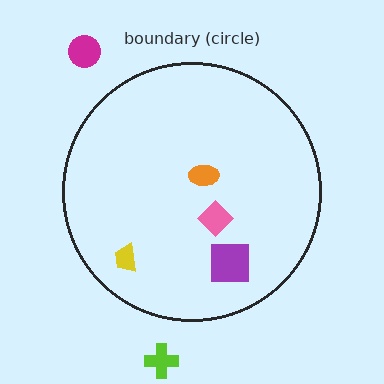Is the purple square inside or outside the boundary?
Inside.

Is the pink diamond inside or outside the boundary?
Inside.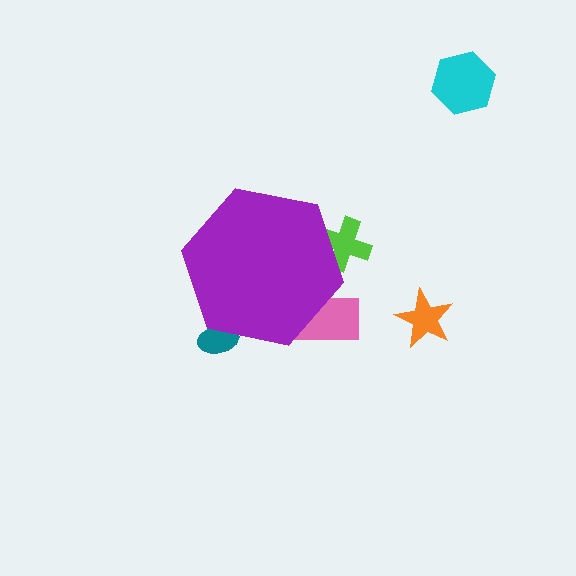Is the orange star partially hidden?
No, the orange star is fully visible.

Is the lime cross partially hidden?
Yes, the lime cross is partially hidden behind the purple hexagon.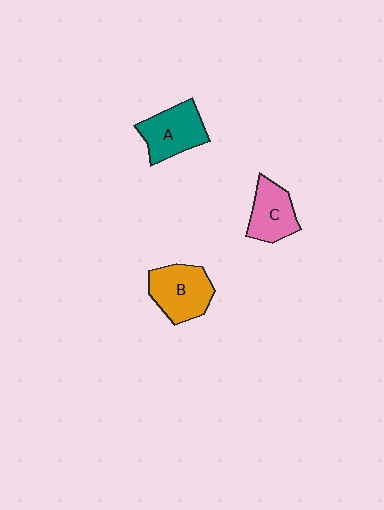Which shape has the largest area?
Shape B (orange).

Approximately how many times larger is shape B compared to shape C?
Approximately 1.2 times.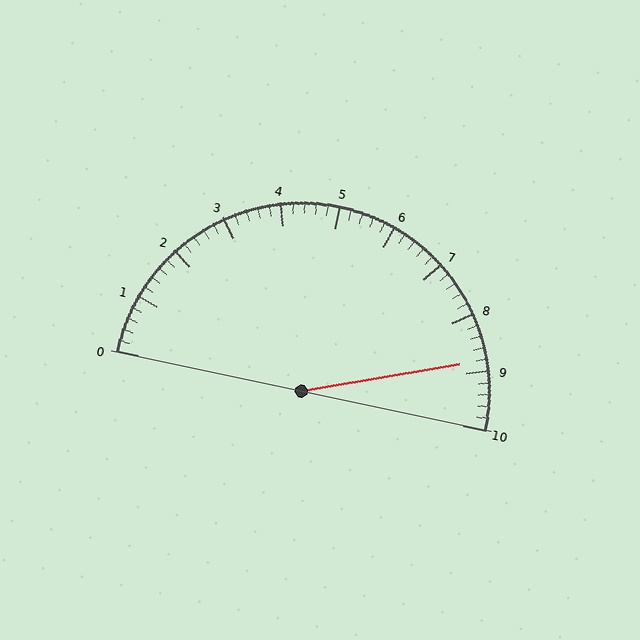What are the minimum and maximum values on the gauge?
The gauge ranges from 0 to 10.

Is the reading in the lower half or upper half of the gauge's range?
The reading is in the upper half of the range (0 to 10).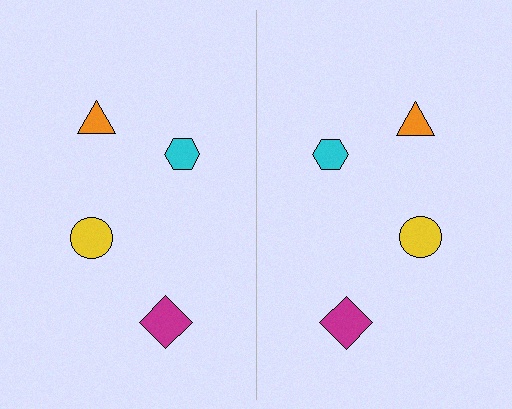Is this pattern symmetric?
Yes, this pattern has bilateral (reflection) symmetry.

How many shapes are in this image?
There are 8 shapes in this image.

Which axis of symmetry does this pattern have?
The pattern has a vertical axis of symmetry running through the center of the image.